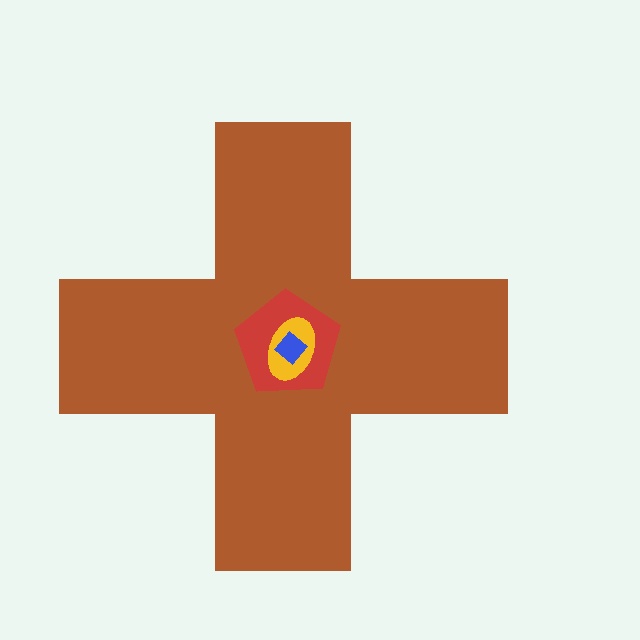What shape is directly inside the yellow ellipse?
The blue diamond.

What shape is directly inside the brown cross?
The red pentagon.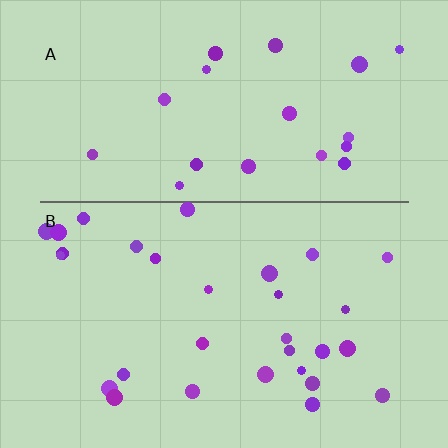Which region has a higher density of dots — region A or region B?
B (the bottom).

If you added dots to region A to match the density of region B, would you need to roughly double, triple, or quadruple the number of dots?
Approximately double.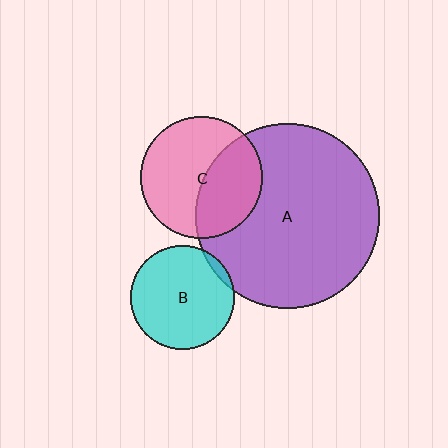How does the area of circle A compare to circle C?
Approximately 2.3 times.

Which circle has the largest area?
Circle A (purple).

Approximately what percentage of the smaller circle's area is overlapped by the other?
Approximately 40%.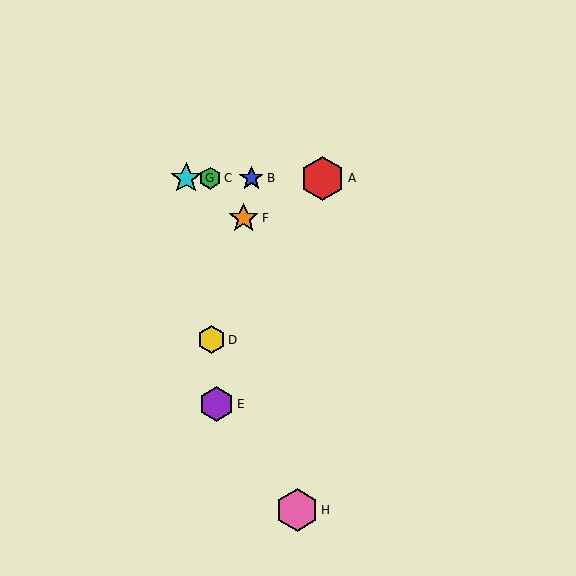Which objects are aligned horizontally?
Objects A, B, C, G are aligned horizontally.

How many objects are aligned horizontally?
4 objects (A, B, C, G) are aligned horizontally.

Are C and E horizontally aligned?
No, C is at y≈178 and E is at y≈404.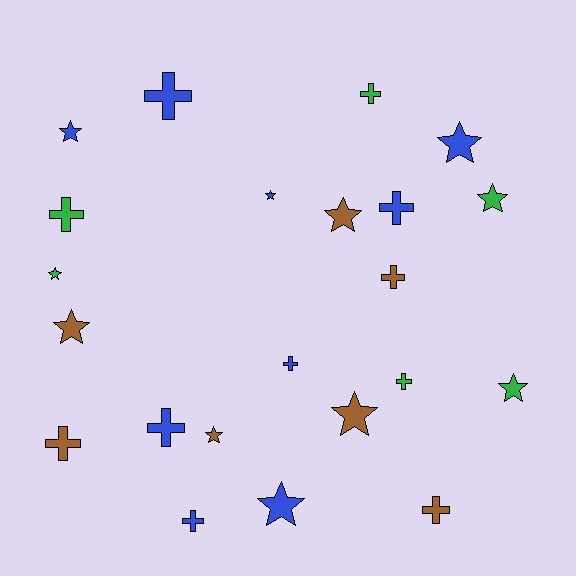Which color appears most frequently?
Blue, with 9 objects.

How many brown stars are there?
There are 4 brown stars.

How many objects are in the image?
There are 22 objects.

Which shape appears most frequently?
Cross, with 11 objects.